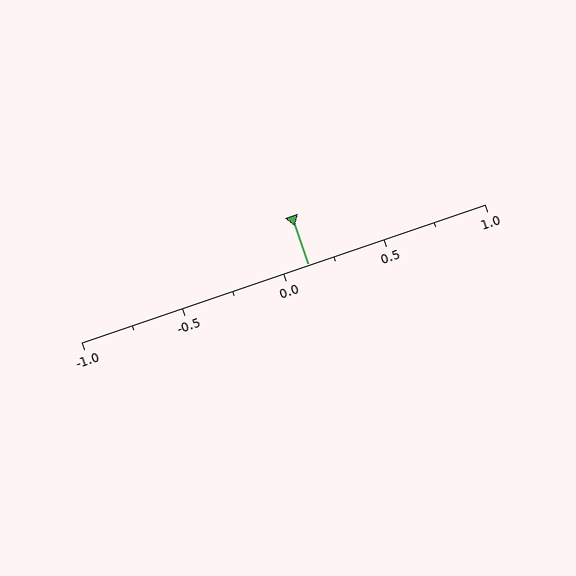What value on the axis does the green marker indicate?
The marker indicates approximately 0.12.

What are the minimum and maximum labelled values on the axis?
The axis runs from -1.0 to 1.0.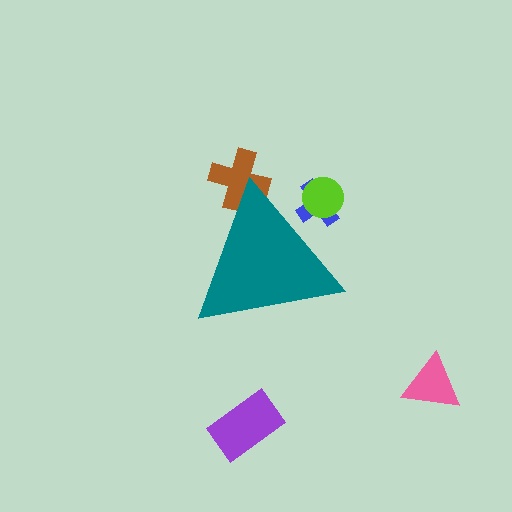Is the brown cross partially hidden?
Yes, the brown cross is partially hidden behind the teal triangle.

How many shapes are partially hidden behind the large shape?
3 shapes are partially hidden.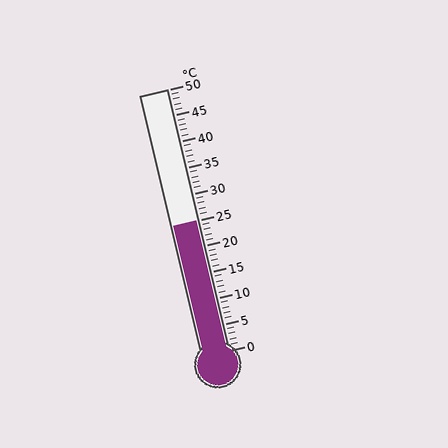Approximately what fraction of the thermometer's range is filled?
The thermometer is filled to approximately 50% of its range.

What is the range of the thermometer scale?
The thermometer scale ranges from 0°C to 50°C.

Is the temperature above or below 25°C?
The temperature is at 25°C.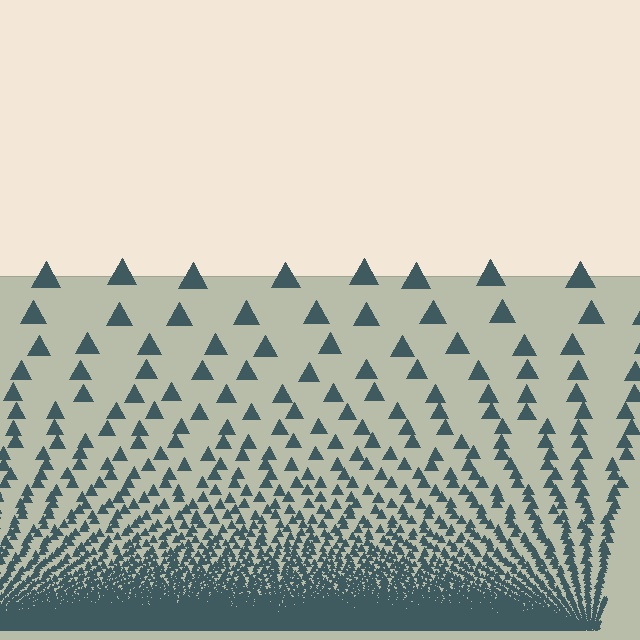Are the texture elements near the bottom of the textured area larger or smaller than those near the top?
Smaller. The gradient is inverted — elements near the bottom are smaller and denser.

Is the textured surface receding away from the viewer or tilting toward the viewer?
The surface appears to tilt toward the viewer. Texture elements get larger and sparser toward the top.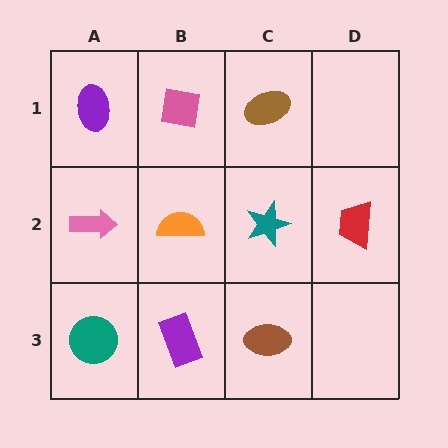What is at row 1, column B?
A pink square.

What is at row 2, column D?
A red trapezoid.